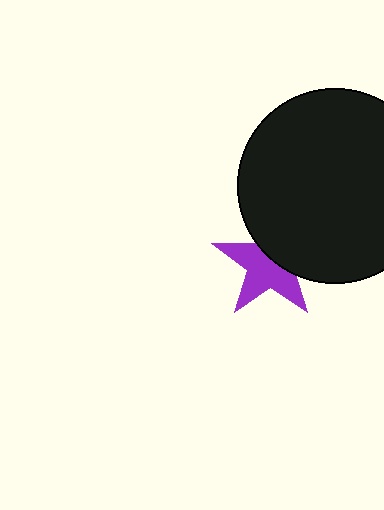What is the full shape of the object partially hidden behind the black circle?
The partially hidden object is a purple star.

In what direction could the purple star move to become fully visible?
The purple star could move toward the lower-left. That would shift it out from behind the black circle entirely.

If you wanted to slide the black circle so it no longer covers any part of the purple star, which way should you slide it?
Slide it toward the upper-right — that is the most direct way to separate the two shapes.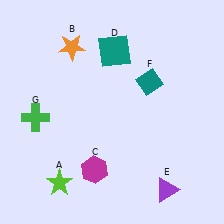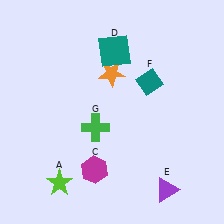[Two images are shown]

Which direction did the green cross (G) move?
The green cross (G) moved right.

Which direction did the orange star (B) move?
The orange star (B) moved right.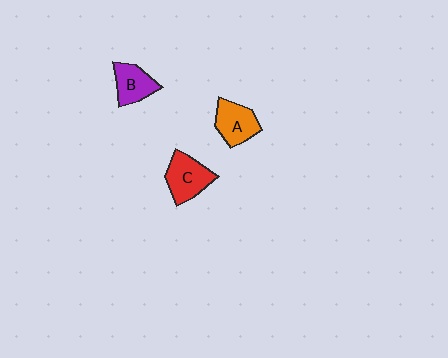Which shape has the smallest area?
Shape B (purple).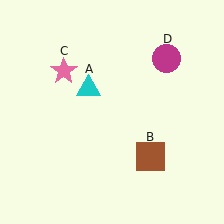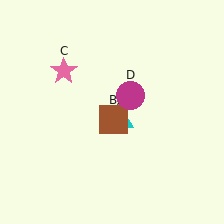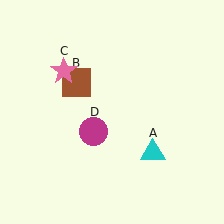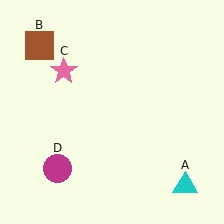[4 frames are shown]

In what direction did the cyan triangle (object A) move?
The cyan triangle (object A) moved down and to the right.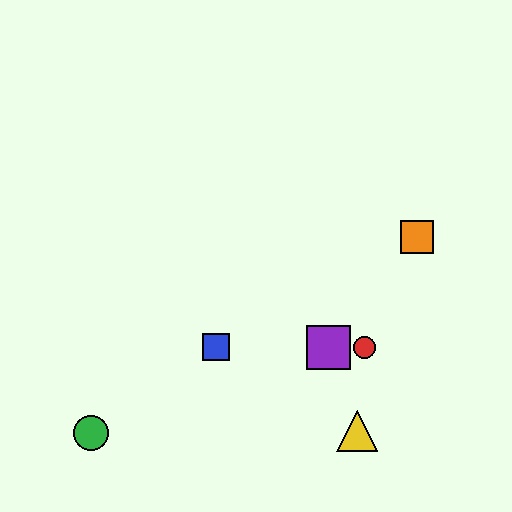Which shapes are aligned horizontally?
The red circle, the blue square, the purple square are aligned horizontally.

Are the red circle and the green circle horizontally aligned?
No, the red circle is at y≈347 and the green circle is at y≈433.